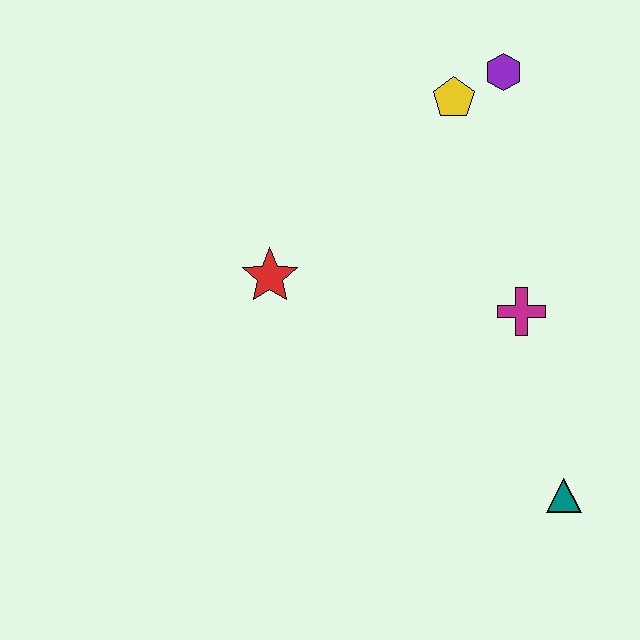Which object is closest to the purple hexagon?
The yellow pentagon is closest to the purple hexagon.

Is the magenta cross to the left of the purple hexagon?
No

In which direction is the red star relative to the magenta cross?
The red star is to the left of the magenta cross.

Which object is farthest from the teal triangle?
The purple hexagon is farthest from the teal triangle.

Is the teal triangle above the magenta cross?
No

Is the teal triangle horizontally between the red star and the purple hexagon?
No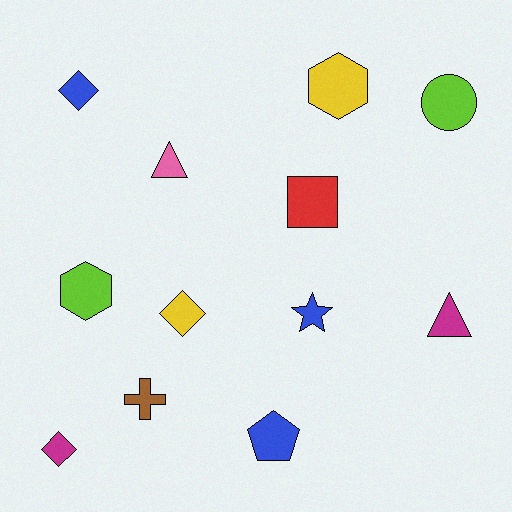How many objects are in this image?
There are 12 objects.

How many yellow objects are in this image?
There are 2 yellow objects.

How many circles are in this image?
There is 1 circle.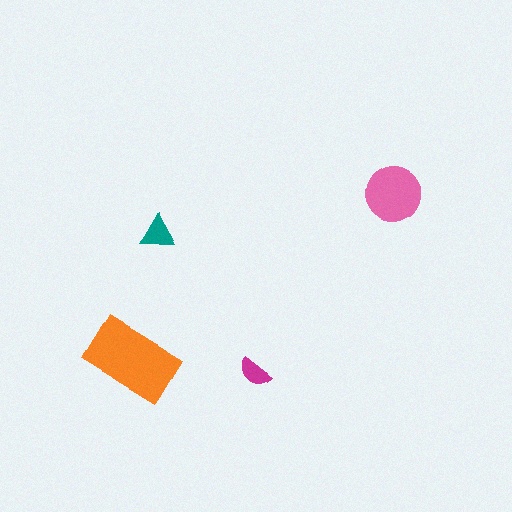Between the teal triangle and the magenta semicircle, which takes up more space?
The teal triangle.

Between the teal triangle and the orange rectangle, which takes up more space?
The orange rectangle.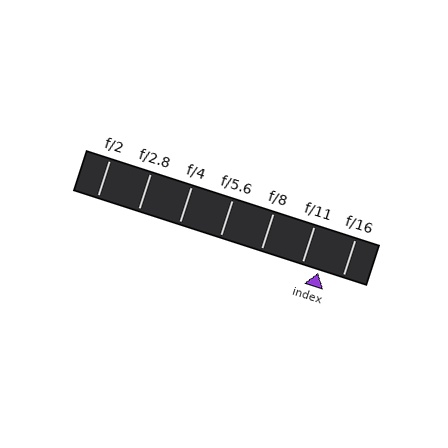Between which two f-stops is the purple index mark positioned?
The index mark is between f/11 and f/16.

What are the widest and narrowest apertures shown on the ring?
The widest aperture shown is f/2 and the narrowest is f/16.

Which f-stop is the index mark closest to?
The index mark is closest to f/11.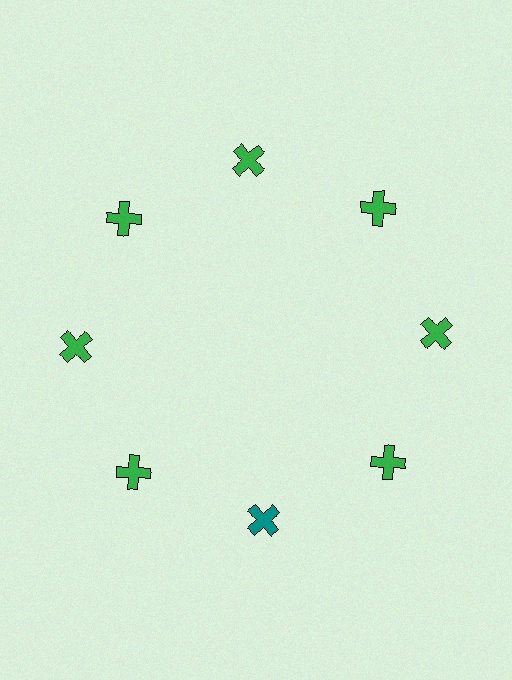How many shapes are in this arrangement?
There are 8 shapes arranged in a ring pattern.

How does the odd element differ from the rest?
It has a different color: teal instead of green.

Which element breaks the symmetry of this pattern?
The teal cross at roughly the 6 o'clock position breaks the symmetry. All other shapes are green crosses.